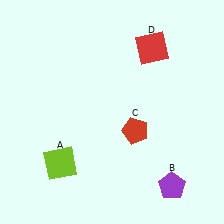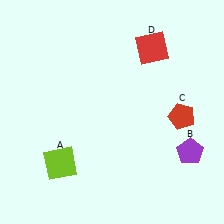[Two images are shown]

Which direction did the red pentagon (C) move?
The red pentagon (C) moved right.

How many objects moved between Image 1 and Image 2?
2 objects moved between the two images.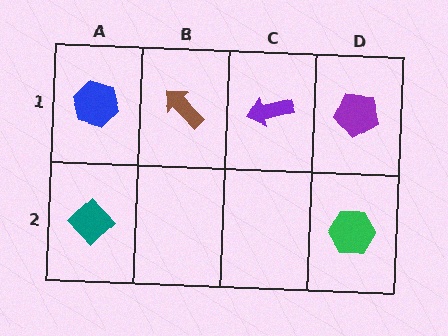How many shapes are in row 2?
2 shapes.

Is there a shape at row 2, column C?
No, that cell is empty.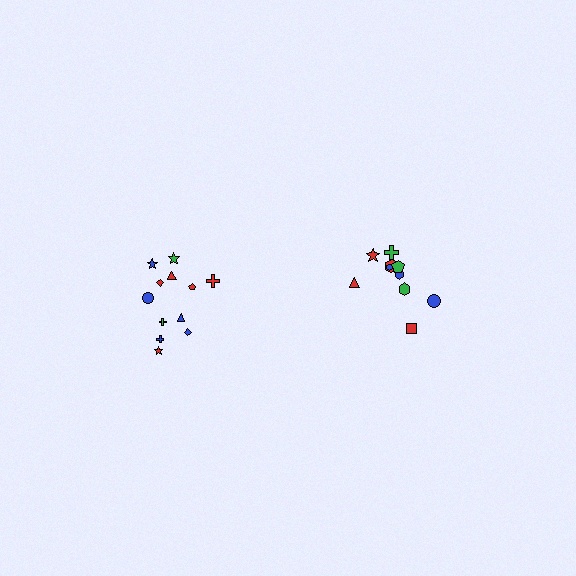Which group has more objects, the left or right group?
The left group.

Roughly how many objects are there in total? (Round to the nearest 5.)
Roughly 20 objects in total.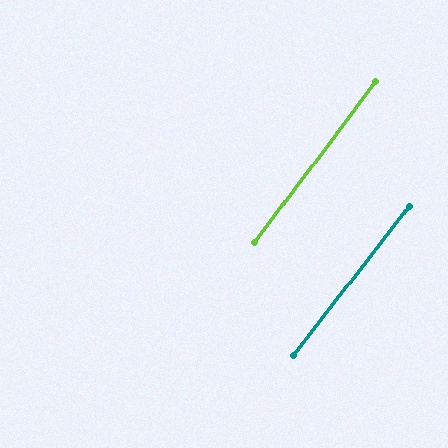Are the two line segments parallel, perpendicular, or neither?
Parallel — their directions differ by only 0.9°.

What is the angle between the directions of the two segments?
Approximately 1 degree.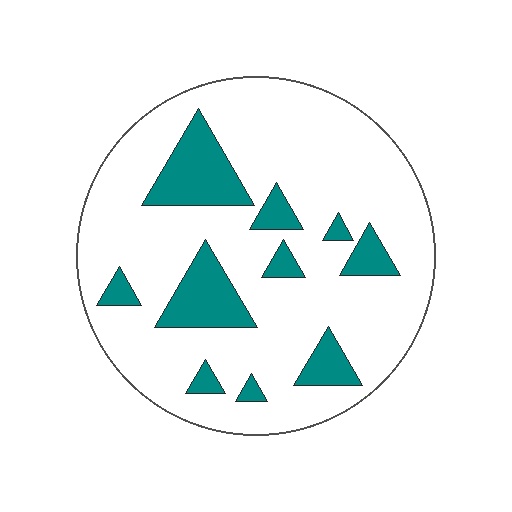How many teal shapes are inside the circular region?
10.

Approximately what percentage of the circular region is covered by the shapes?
Approximately 20%.